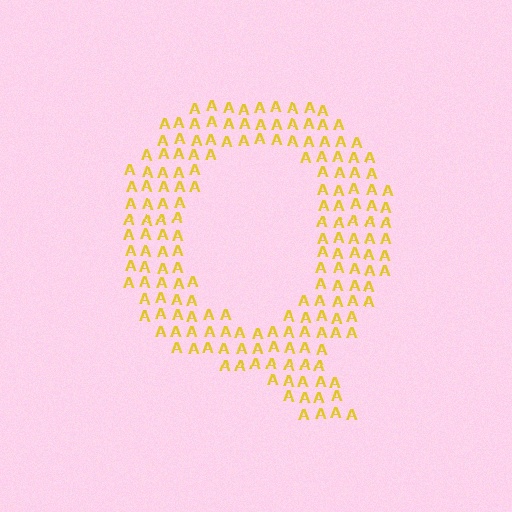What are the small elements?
The small elements are letter A's.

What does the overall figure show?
The overall figure shows the letter Q.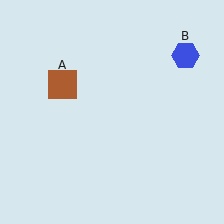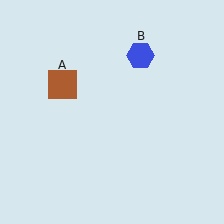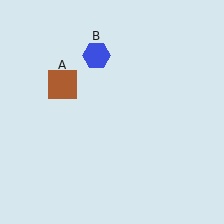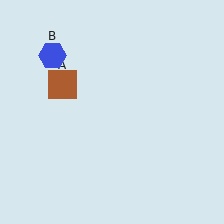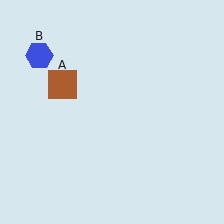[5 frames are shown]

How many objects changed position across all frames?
1 object changed position: blue hexagon (object B).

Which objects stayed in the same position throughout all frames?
Brown square (object A) remained stationary.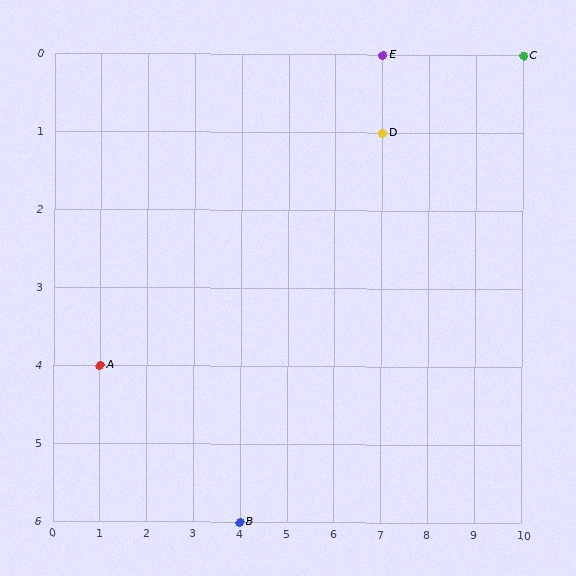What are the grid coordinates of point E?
Point E is at grid coordinates (7, 0).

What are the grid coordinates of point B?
Point B is at grid coordinates (4, 6).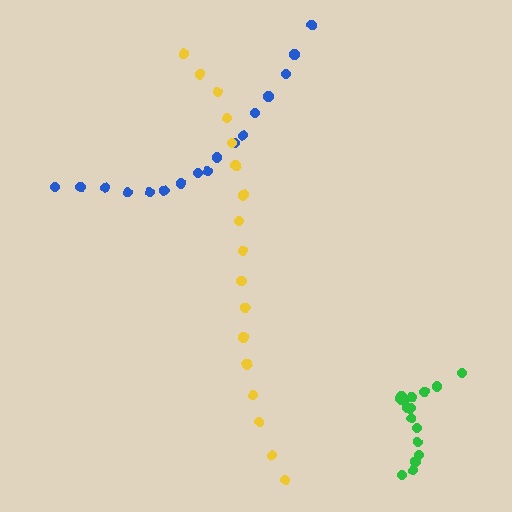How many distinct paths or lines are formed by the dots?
There are 3 distinct paths.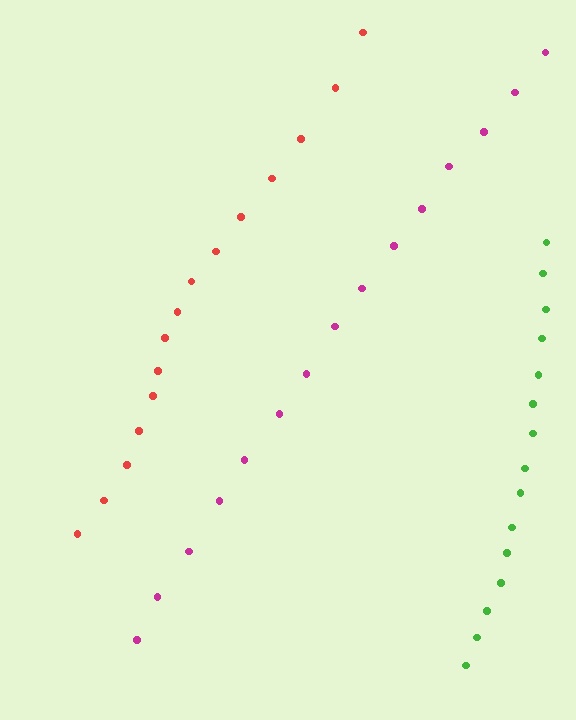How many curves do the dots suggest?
There are 3 distinct paths.